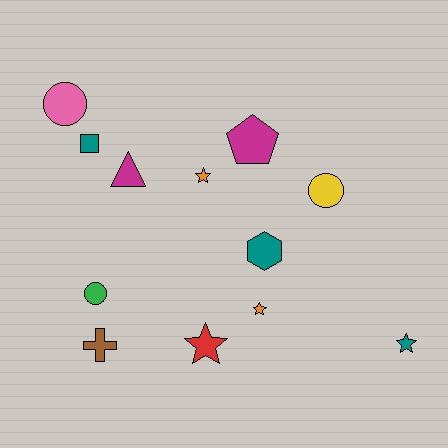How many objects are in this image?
There are 12 objects.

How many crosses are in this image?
There is 1 cross.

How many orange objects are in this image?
There are 2 orange objects.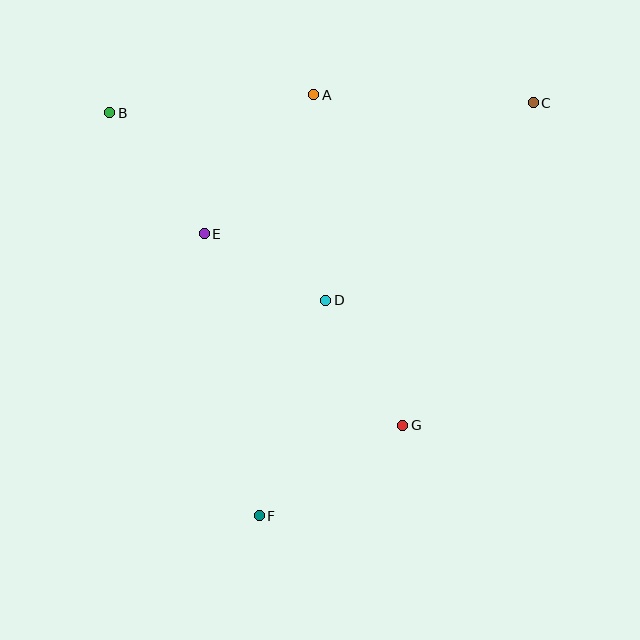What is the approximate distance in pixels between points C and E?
The distance between C and E is approximately 354 pixels.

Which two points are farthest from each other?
Points C and F are farthest from each other.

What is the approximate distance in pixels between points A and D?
The distance between A and D is approximately 206 pixels.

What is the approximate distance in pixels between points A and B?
The distance between A and B is approximately 205 pixels.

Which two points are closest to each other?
Points D and E are closest to each other.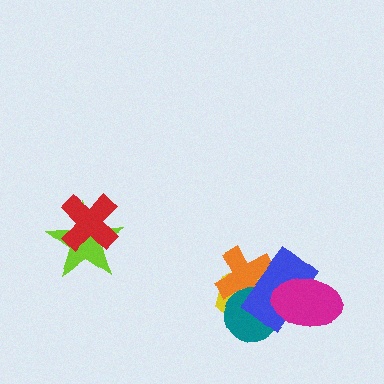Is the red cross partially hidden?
No, no other shape covers it.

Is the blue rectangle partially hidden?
Yes, it is partially covered by another shape.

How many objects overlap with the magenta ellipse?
1 object overlaps with the magenta ellipse.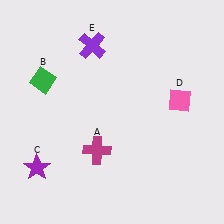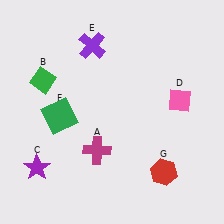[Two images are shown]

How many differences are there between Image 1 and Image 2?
There are 2 differences between the two images.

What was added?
A green square (F), a red hexagon (G) were added in Image 2.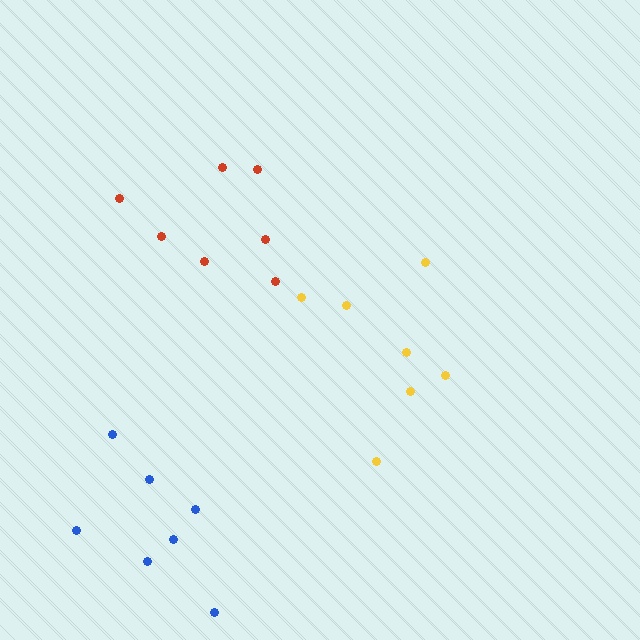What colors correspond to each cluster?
The clusters are colored: yellow, red, blue.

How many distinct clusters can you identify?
There are 3 distinct clusters.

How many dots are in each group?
Group 1: 7 dots, Group 2: 7 dots, Group 3: 7 dots (21 total).